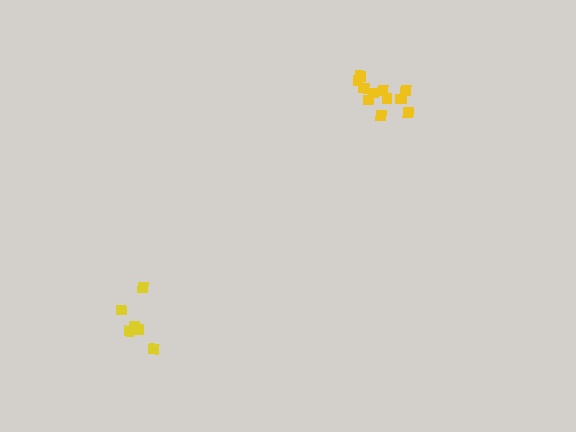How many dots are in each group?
Group 1: 6 dots, Group 2: 12 dots (18 total).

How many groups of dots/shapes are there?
There are 2 groups.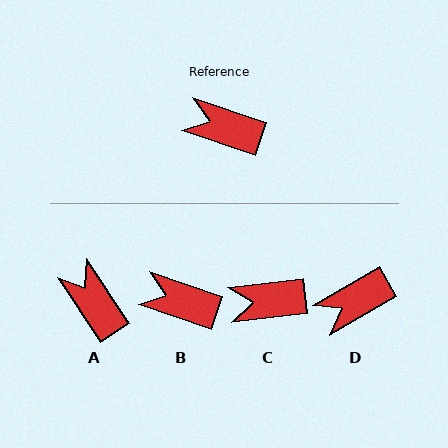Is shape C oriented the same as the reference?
No, it is off by about 25 degrees.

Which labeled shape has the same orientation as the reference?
B.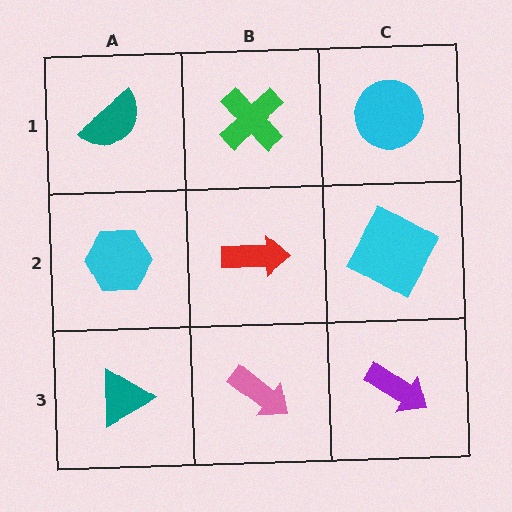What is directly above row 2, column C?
A cyan circle.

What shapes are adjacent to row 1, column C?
A cyan square (row 2, column C), a green cross (row 1, column B).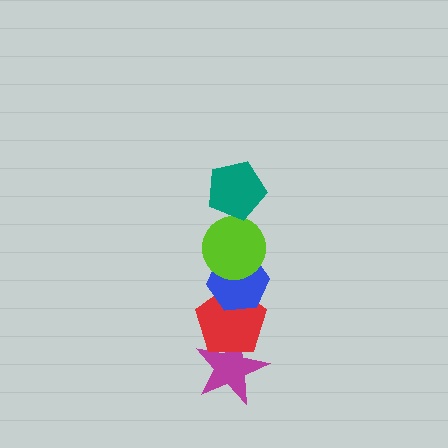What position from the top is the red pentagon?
The red pentagon is 4th from the top.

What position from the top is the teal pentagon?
The teal pentagon is 1st from the top.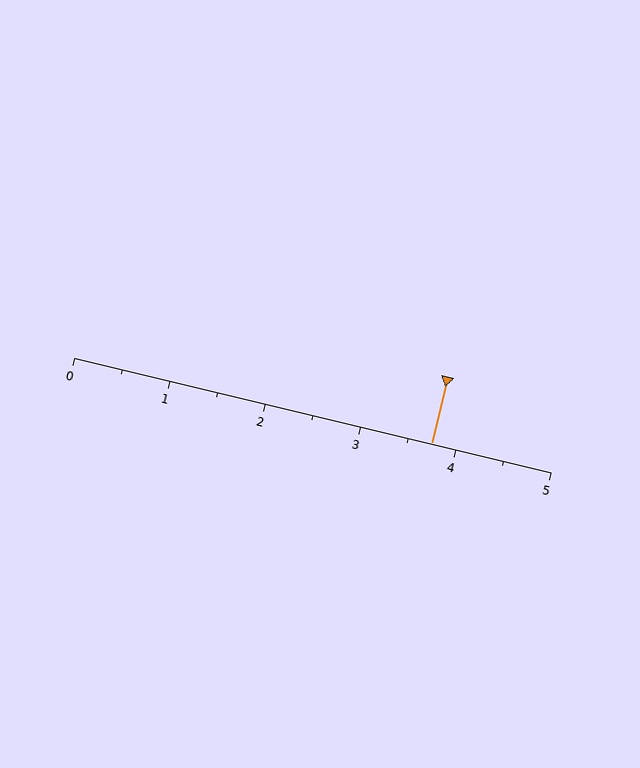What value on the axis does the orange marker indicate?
The marker indicates approximately 3.8.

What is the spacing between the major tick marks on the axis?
The major ticks are spaced 1 apart.